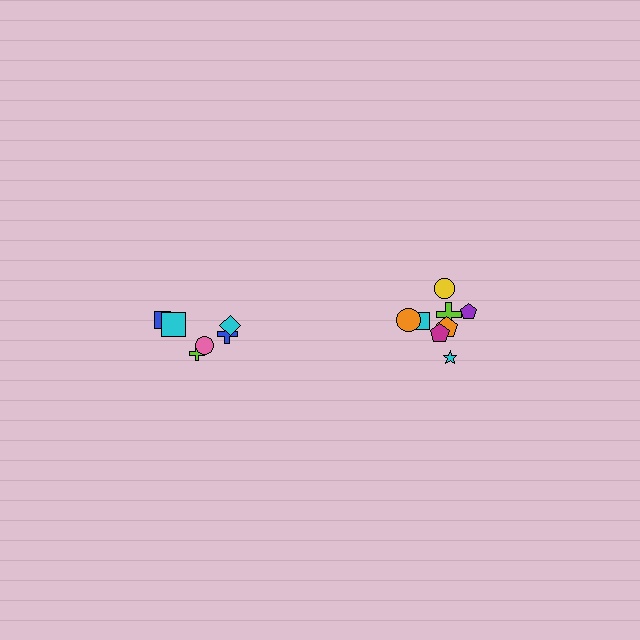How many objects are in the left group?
There are 6 objects.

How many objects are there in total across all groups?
There are 14 objects.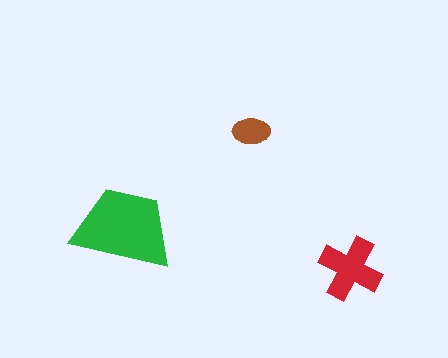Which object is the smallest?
The brown ellipse.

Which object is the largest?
The green trapezoid.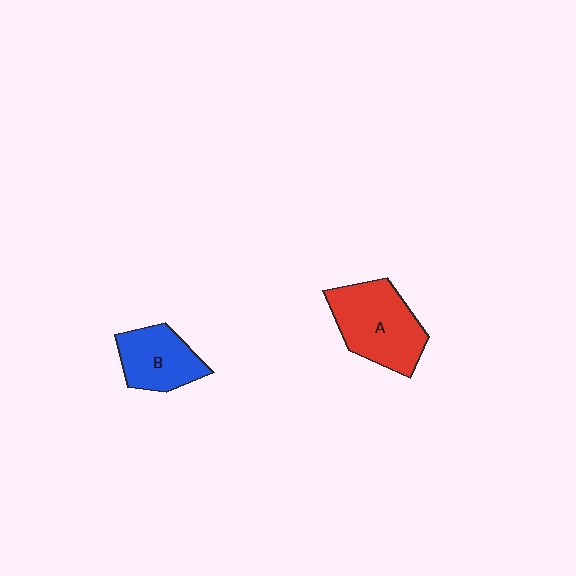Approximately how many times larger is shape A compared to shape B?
Approximately 1.4 times.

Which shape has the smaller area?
Shape B (blue).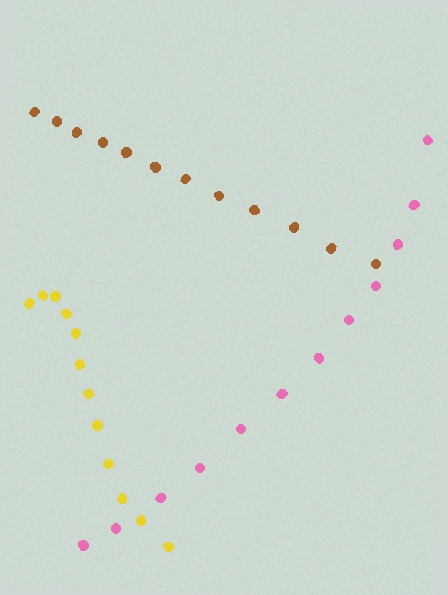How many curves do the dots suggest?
There are 3 distinct paths.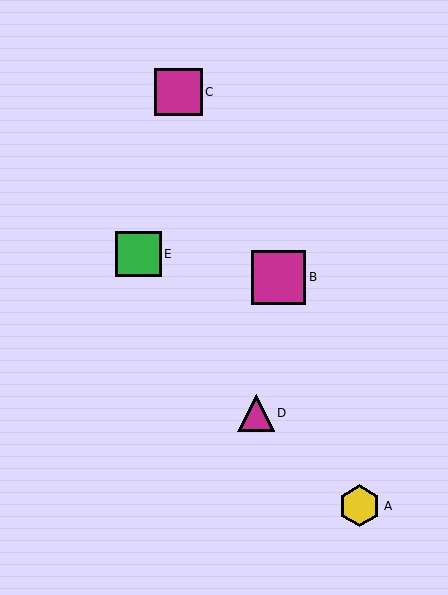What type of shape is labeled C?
Shape C is a magenta square.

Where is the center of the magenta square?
The center of the magenta square is at (279, 277).